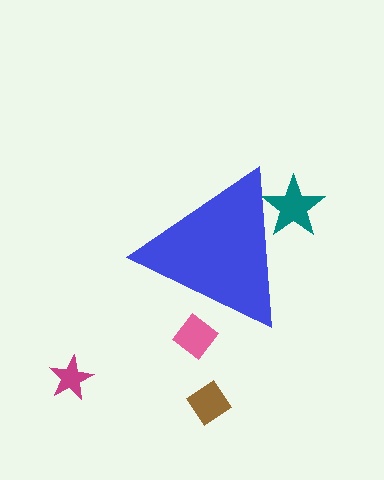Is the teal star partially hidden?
Yes, the teal star is partially hidden behind the blue triangle.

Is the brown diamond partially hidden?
No, the brown diamond is fully visible.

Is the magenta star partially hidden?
No, the magenta star is fully visible.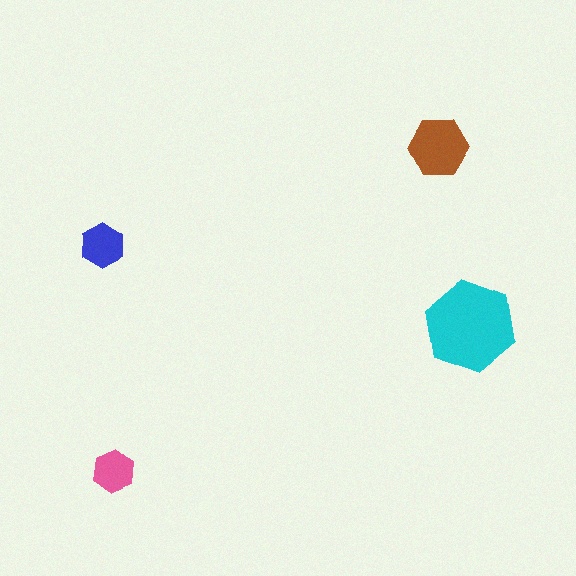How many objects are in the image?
There are 4 objects in the image.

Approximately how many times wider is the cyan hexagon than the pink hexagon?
About 2 times wider.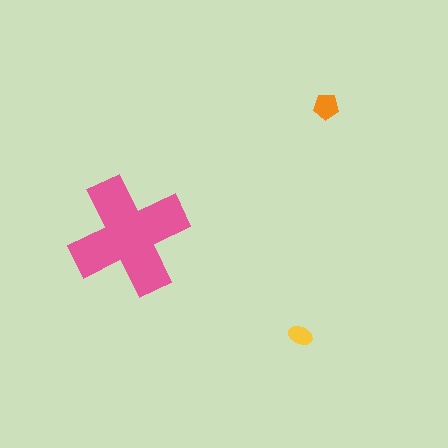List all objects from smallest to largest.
The yellow ellipse, the orange pentagon, the pink cross.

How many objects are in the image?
There are 3 objects in the image.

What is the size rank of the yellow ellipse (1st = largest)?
3rd.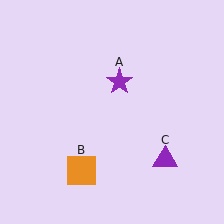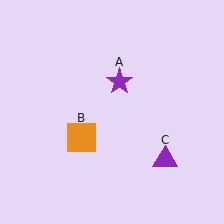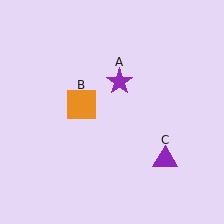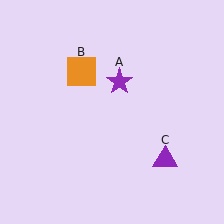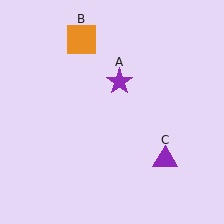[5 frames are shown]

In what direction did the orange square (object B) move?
The orange square (object B) moved up.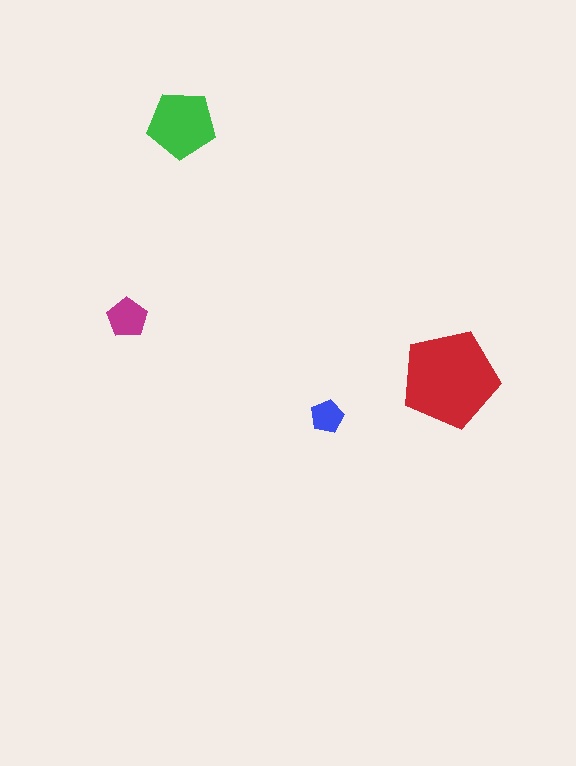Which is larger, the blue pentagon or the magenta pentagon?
The magenta one.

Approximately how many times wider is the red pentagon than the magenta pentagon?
About 2.5 times wider.